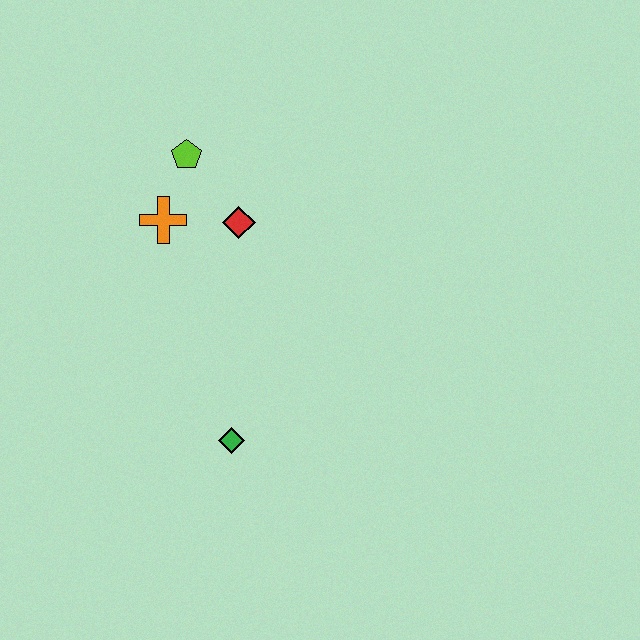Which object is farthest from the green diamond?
The lime pentagon is farthest from the green diamond.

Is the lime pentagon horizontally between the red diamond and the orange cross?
Yes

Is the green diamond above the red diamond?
No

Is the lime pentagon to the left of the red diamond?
Yes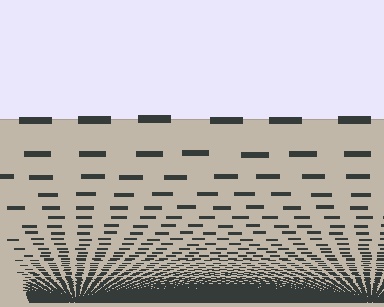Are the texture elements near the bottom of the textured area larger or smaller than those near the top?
Smaller. The gradient is inverted — elements near the bottom are smaller and denser.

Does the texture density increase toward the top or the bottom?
Density increases toward the bottom.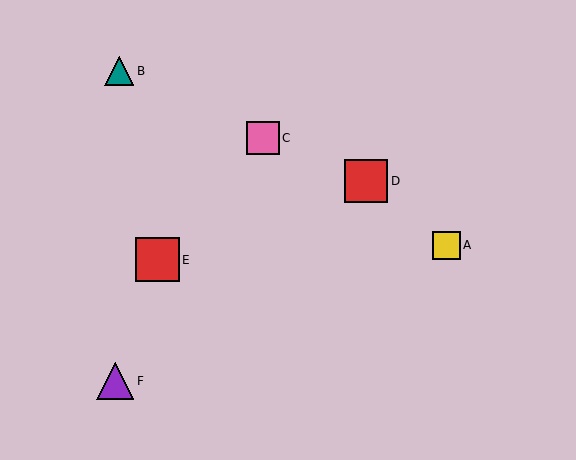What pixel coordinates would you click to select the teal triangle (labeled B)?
Click at (119, 71) to select the teal triangle B.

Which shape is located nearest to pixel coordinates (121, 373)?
The purple triangle (labeled F) at (115, 381) is nearest to that location.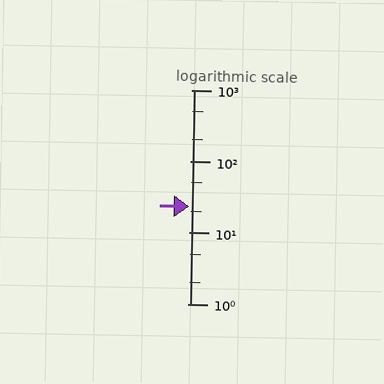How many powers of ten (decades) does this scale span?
The scale spans 3 decades, from 1 to 1000.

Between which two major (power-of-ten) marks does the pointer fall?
The pointer is between 10 and 100.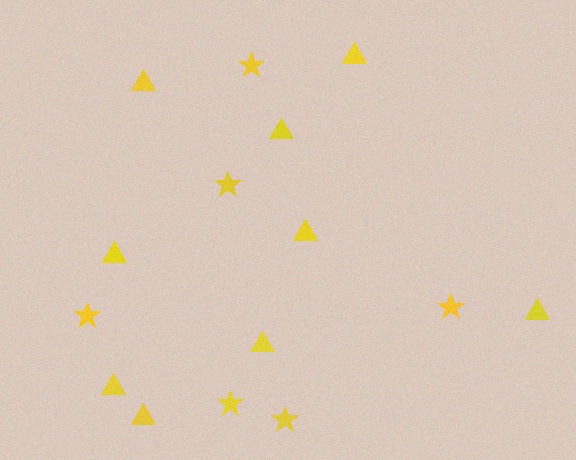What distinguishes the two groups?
There are 2 groups: one group of stars (6) and one group of triangles (9).